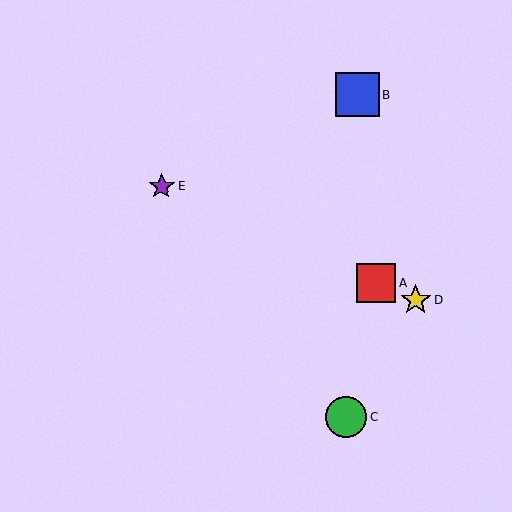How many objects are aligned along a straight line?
3 objects (A, D, E) are aligned along a straight line.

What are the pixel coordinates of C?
Object C is at (346, 417).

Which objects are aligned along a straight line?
Objects A, D, E are aligned along a straight line.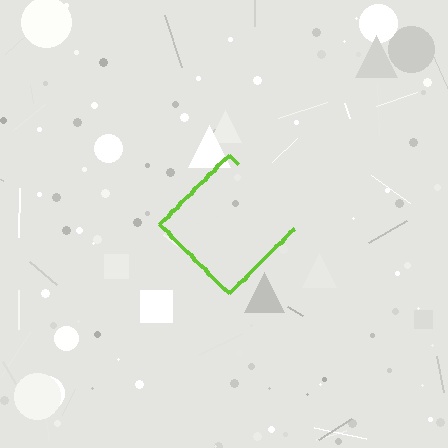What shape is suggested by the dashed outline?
The dashed outline suggests a diamond.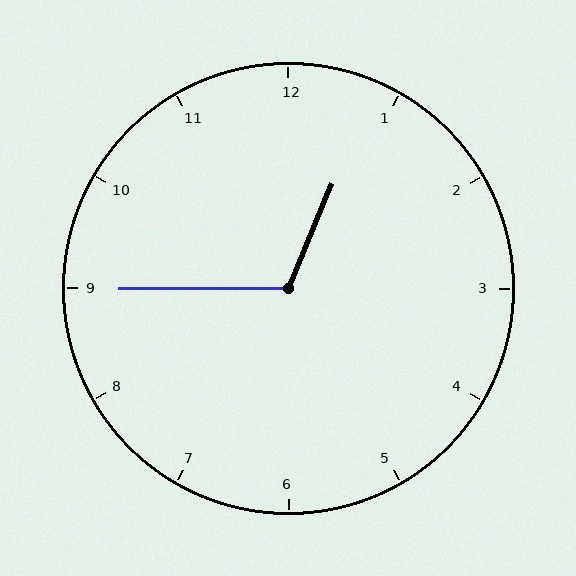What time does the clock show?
12:45.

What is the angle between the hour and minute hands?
Approximately 112 degrees.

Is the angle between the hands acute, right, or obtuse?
It is obtuse.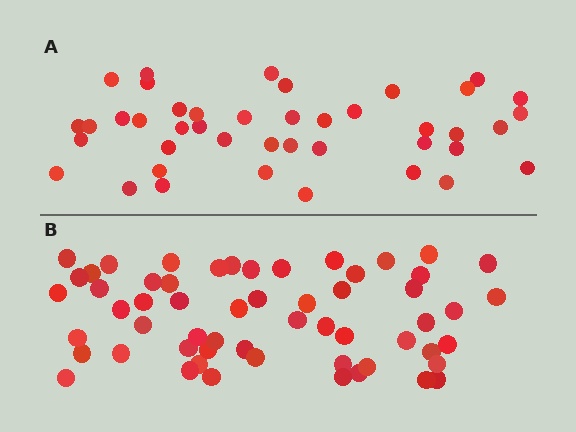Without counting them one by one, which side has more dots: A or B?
Region B (the bottom region) has more dots.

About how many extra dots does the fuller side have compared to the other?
Region B has approximately 15 more dots than region A.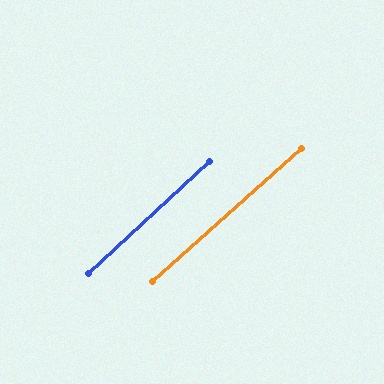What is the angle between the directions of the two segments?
Approximately 1 degree.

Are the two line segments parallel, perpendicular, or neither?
Parallel — their directions differ by only 1.0°.